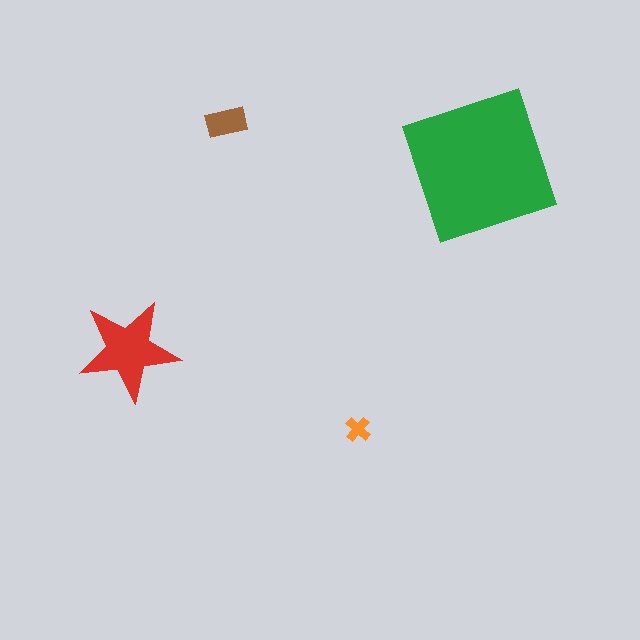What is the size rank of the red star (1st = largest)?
2nd.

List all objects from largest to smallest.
The green square, the red star, the brown rectangle, the orange cross.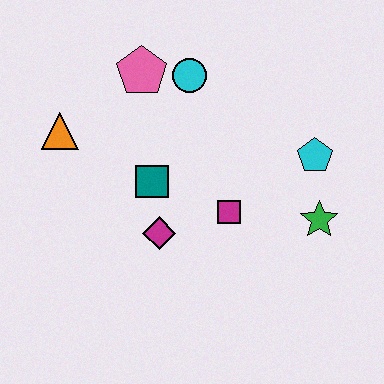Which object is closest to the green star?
The cyan pentagon is closest to the green star.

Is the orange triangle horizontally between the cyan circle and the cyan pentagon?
No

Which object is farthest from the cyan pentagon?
The orange triangle is farthest from the cyan pentagon.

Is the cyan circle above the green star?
Yes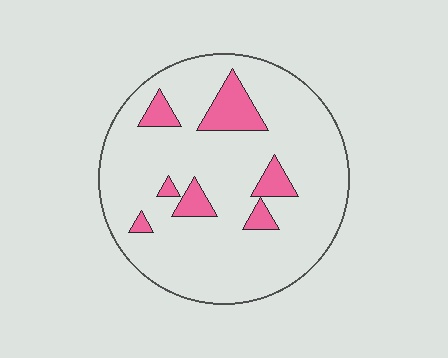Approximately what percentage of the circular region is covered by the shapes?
Approximately 15%.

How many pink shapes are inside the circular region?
7.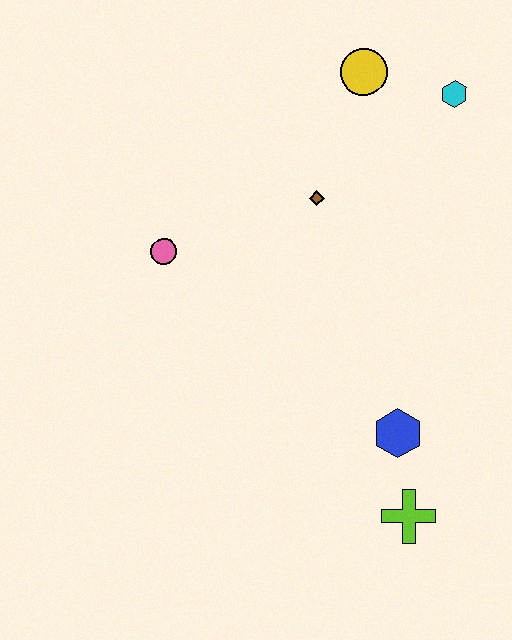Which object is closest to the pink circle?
The brown diamond is closest to the pink circle.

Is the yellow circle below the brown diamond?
No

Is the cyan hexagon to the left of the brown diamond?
No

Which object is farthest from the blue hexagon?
The yellow circle is farthest from the blue hexagon.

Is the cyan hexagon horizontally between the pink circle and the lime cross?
No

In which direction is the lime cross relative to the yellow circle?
The lime cross is below the yellow circle.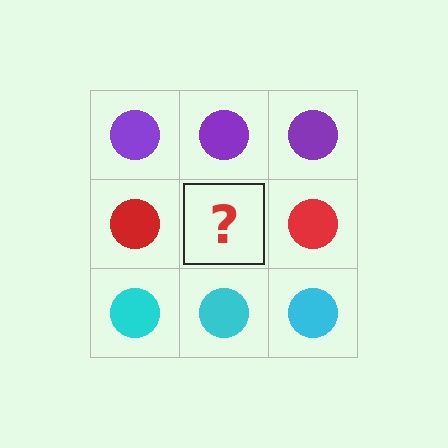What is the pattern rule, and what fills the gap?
The rule is that each row has a consistent color. The gap should be filled with a red circle.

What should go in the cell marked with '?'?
The missing cell should contain a red circle.